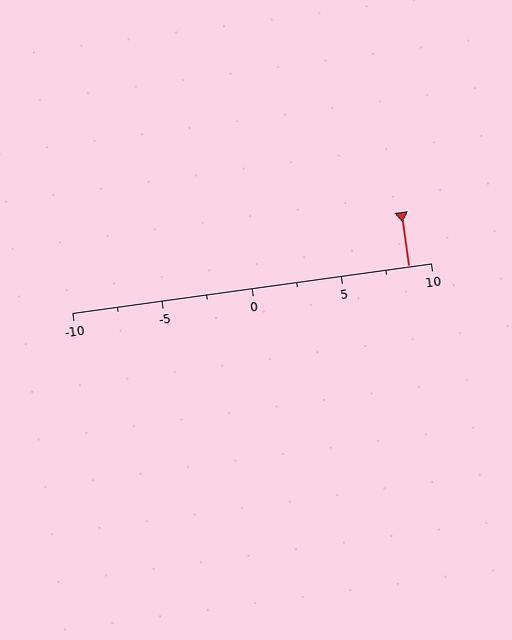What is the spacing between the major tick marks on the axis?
The major ticks are spaced 5 apart.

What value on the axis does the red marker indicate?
The marker indicates approximately 8.8.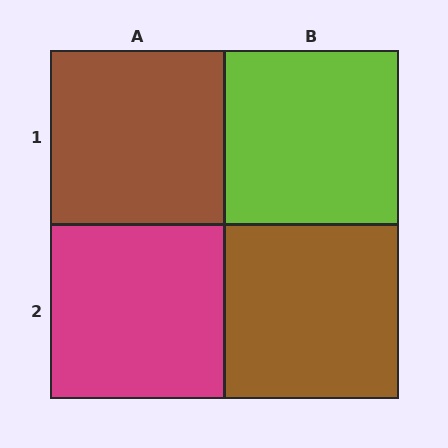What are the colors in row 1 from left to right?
Brown, lime.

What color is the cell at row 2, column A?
Magenta.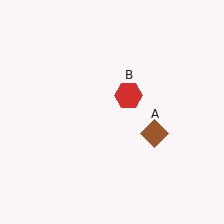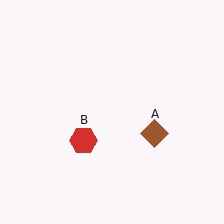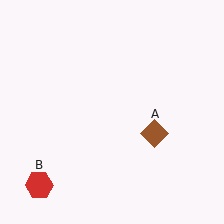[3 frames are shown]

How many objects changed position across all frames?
1 object changed position: red hexagon (object B).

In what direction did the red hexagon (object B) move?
The red hexagon (object B) moved down and to the left.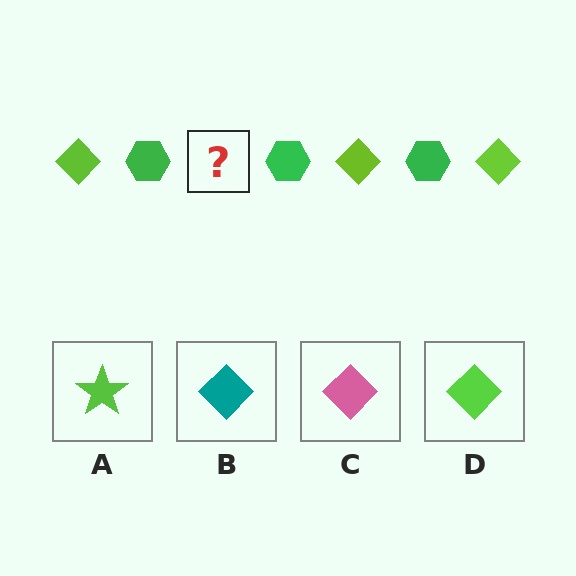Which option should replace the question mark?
Option D.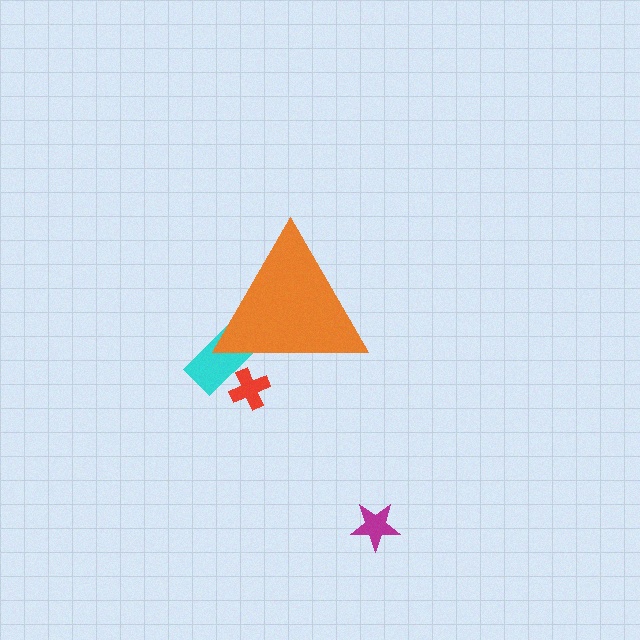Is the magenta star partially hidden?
No, the magenta star is fully visible.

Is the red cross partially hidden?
Yes, the red cross is partially hidden behind the orange triangle.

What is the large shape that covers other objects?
An orange triangle.